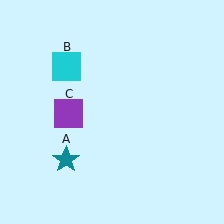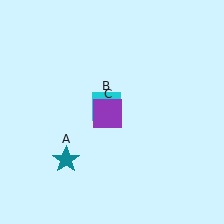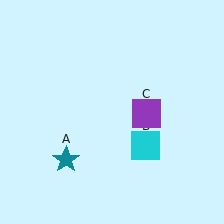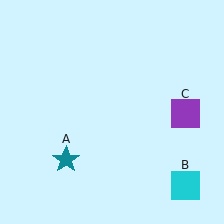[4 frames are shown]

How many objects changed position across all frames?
2 objects changed position: cyan square (object B), purple square (object C).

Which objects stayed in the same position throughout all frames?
Teal star (object A) remained stationary.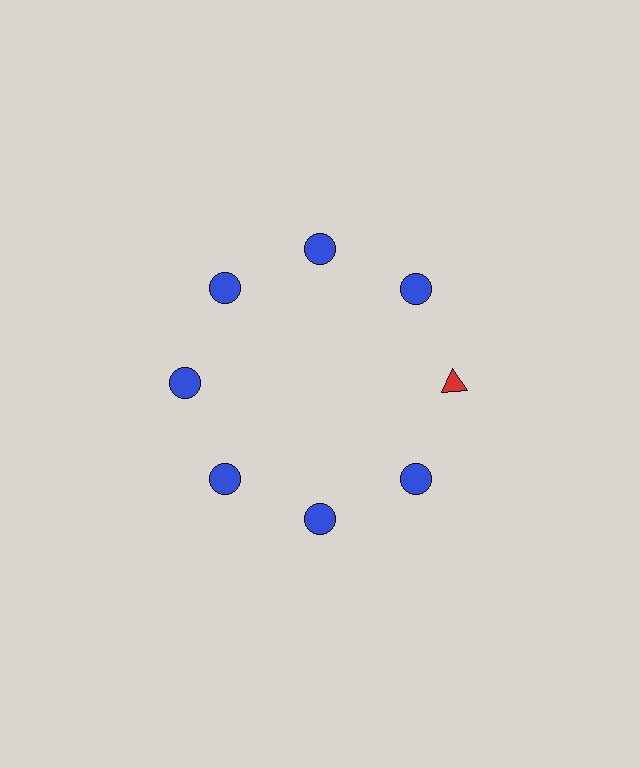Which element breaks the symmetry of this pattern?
The red triangle at roughly the 3 o'clock position breaks the symmetry. All other shapes are blue circles.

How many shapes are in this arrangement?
There are 8 shapes arranged in a ring pattern.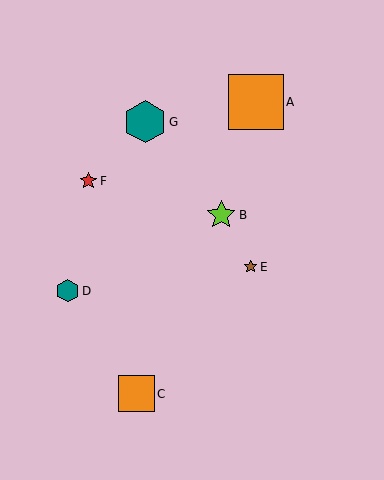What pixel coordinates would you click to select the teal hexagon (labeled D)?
Click at (67, 291) to select the teal hexagon D.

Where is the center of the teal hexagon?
The center of the teal hexagon is at (67, 291).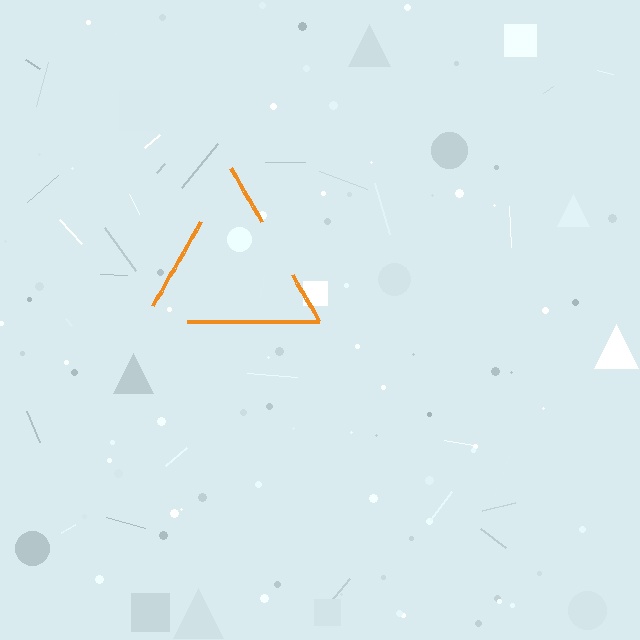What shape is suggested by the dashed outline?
The dashed outline suggests a triangle.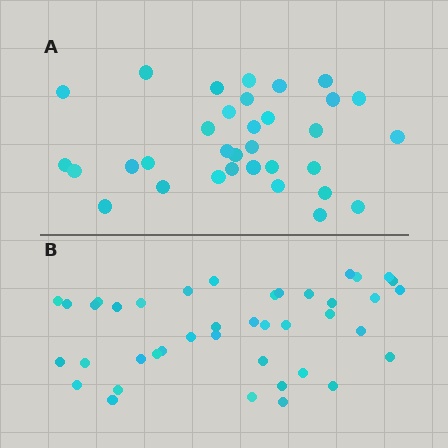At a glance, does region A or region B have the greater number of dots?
Region B (the bottom region) has more dots.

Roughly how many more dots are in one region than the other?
Region B has roughly 8 or so more dots than region A.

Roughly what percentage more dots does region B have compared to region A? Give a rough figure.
About 25% more.